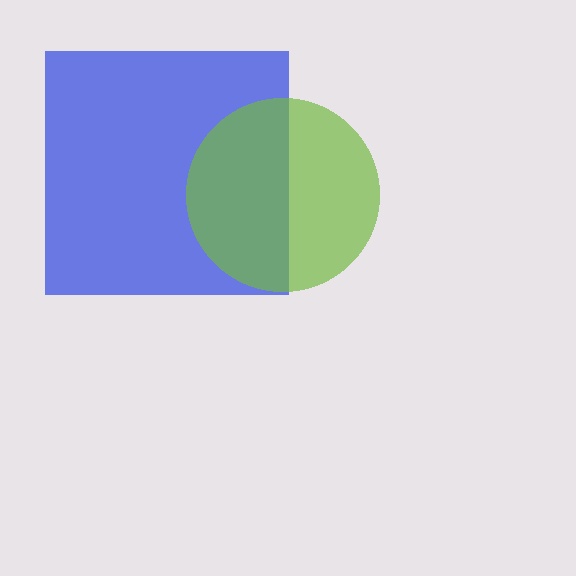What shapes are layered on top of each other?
The layered shapes are: a blue square, a lime circle.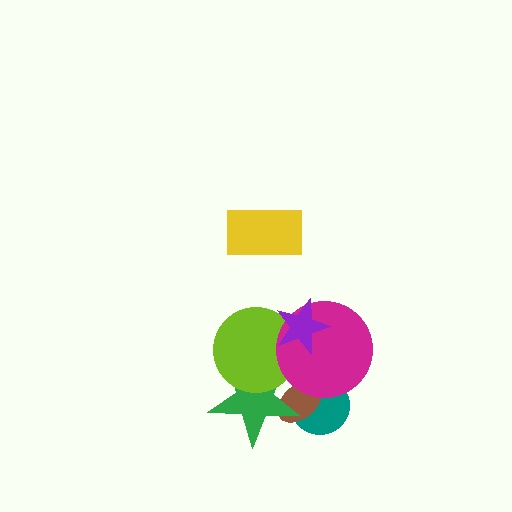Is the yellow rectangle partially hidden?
No, no other shape covers it.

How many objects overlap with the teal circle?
3 objects overlap with the teal circle.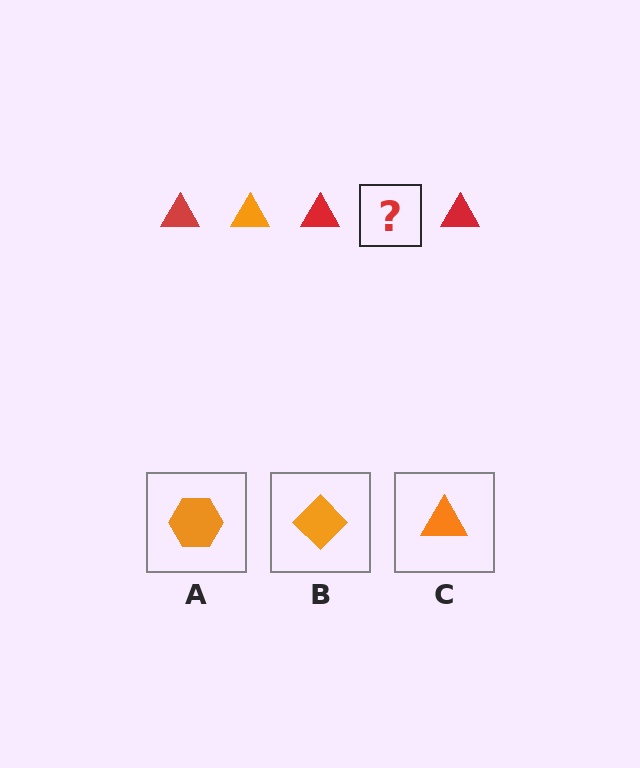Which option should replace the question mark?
Option C.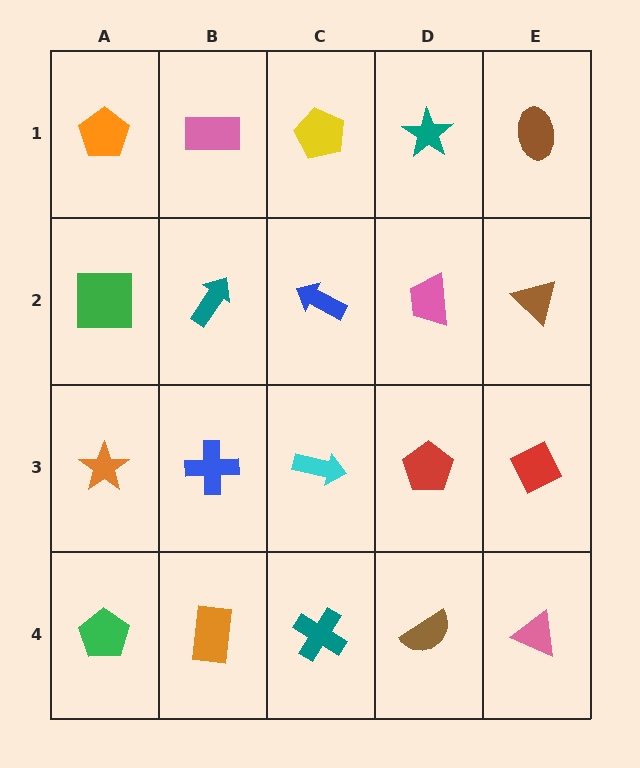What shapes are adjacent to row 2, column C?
A yellow pentagon (row 1, column C), a cyan arrow (row 3, column C), a teal arrow (row 2, column B), a pink trapezoid (row 2, column D).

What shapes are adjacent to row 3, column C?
A blue arrow (row 2, column C), a teal cross (row 4, column C), a blue cross (row 3, column B), a red pentagon (row 3, column D).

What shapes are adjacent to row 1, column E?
A brown triangle (row 2, column E), a teal star (row 1, column D).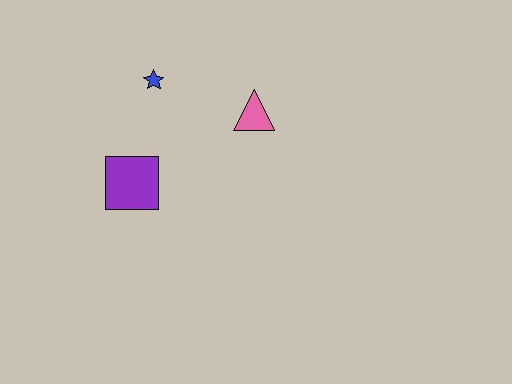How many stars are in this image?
There is 1 star.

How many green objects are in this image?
There are no green objects.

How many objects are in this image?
There are 3 objects.